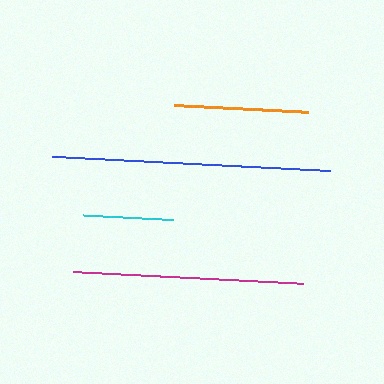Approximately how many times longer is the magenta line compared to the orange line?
The magenta line is approximately 1.7 times the length of the orange line.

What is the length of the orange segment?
The orange segment is approximately 135 pixels long.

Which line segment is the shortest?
The cyan line is the shortest at approximately 90 pixels.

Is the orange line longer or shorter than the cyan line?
The orange line is longer than the cyan line.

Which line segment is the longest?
The blue line is the longest at approximately 279 pixels.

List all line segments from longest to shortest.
From longest to shortest: blue, magenta, orange, cyan.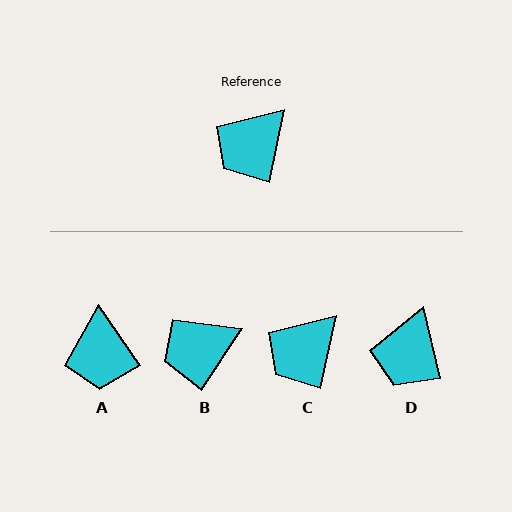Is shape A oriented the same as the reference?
No, it is off by about 47 degrees.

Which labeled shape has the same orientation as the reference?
C.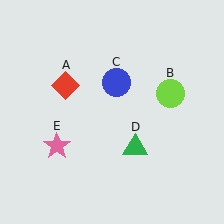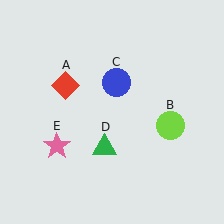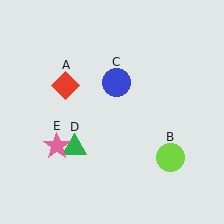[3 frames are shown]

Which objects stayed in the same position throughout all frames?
Red diamond (object A) and blue circle (object C) and pink star (object E) remained stationary.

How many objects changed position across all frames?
2 objects changed position: lime circle (object B), green triangle (object D).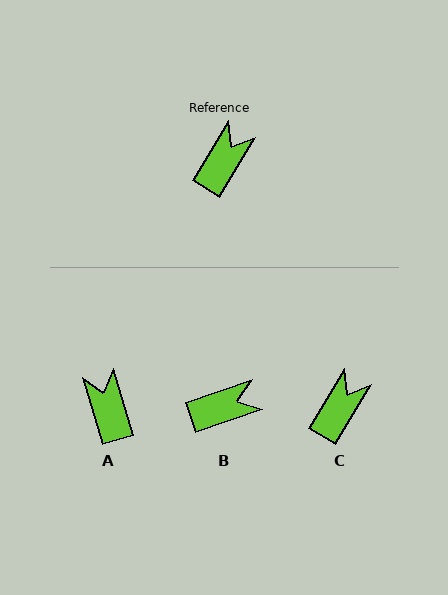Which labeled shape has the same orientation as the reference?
C.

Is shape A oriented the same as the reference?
No, it is off by about 48 degrees.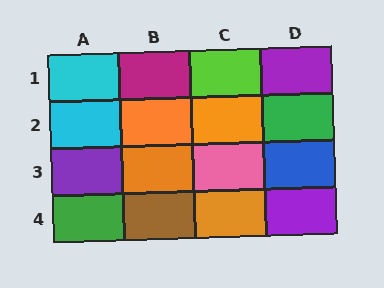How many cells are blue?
1 cell is blue.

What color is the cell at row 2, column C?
Orange.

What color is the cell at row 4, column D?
Purple.